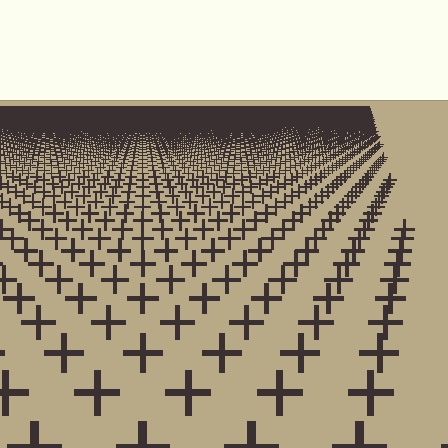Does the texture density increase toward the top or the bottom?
Density increases toward the top.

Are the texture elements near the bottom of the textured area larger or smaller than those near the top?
Larger. Near the bottom, elements are closer to the viewer and appear at a bigger on-screen size.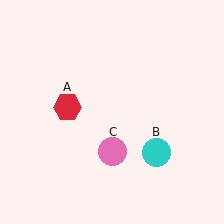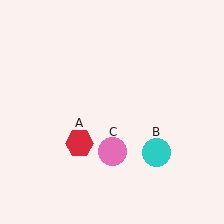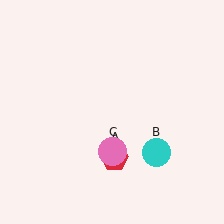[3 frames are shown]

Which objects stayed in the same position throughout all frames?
Cyan circle (object B) and pink circle (object C) remained stationary.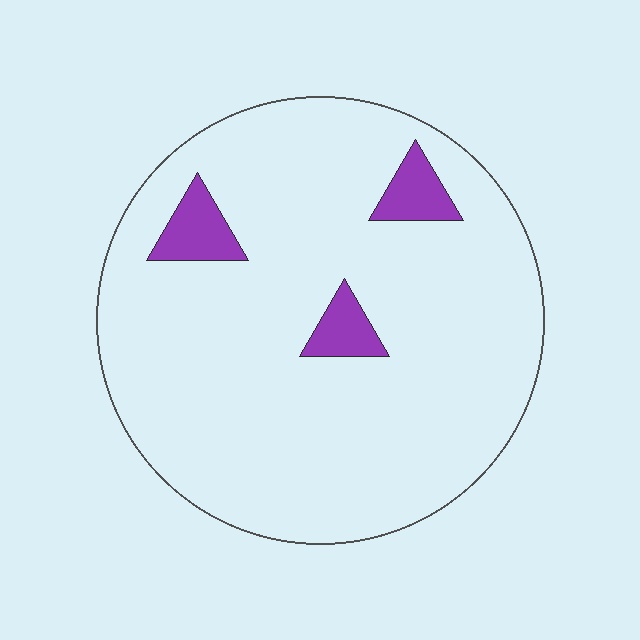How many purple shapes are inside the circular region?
3.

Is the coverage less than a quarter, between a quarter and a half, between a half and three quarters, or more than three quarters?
Less than a quarter.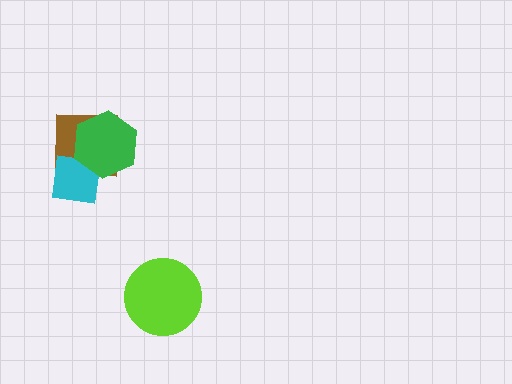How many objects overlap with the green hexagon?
2 objects overlap with the green hexagon.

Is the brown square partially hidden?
Yes, it is partially covered by another shape.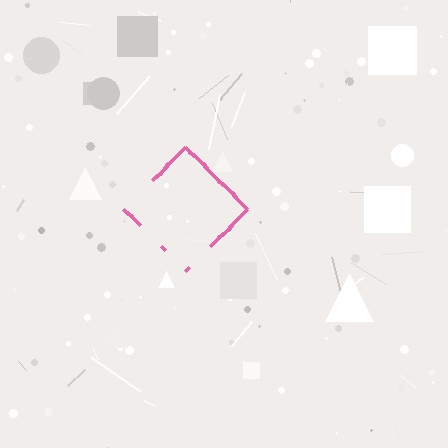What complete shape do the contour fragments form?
The contour fragments form a diamond.